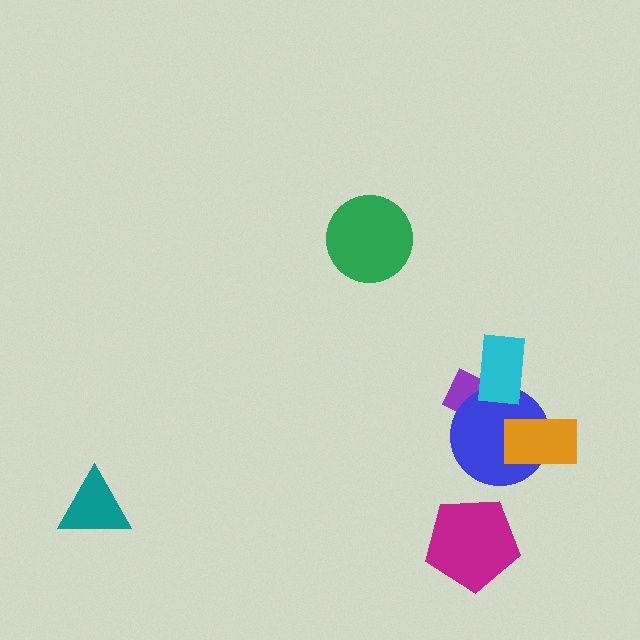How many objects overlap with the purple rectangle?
2 objects overlap with the purple rectangle.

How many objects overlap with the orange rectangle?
1 object overlaps with the orange rectangle.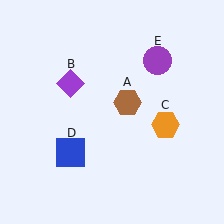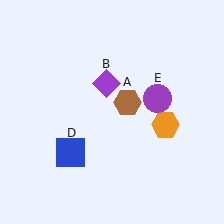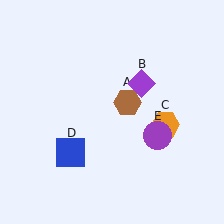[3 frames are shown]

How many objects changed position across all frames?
2 objects changed position: purple diamond (object B), purple circle (object E).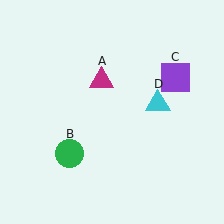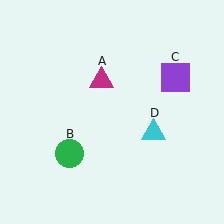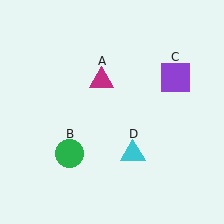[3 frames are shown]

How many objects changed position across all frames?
1 object changed position: cyan triangle (object D).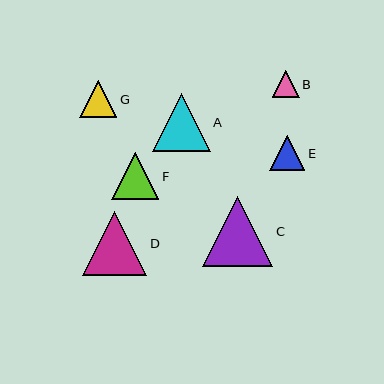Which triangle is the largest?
Triangle C is the largest with a size of approximately 70 pixels.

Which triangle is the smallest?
Triangle B is the smallest with a size of approximately 27 pixels.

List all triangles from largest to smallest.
From largest to smallest: C, D, A, F, G, E, B.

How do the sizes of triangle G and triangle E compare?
Triangle G and triangle E are approximately the same size.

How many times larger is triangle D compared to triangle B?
Triangle D is approximately 2.4 times the size of triangle B.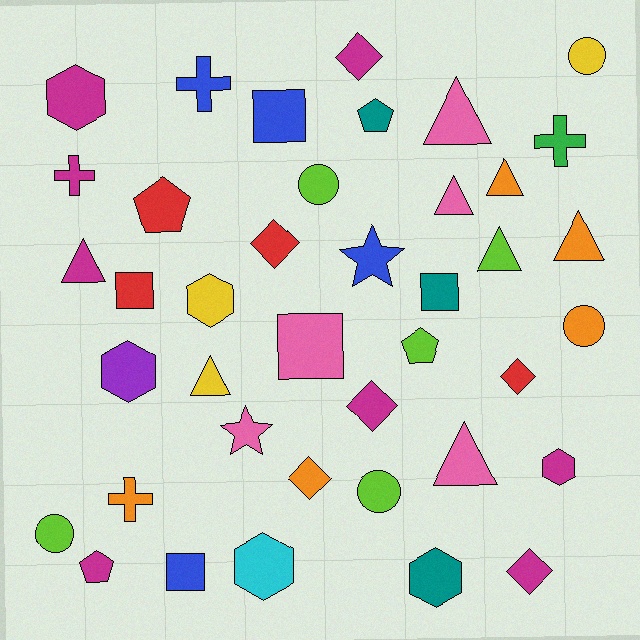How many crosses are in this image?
There are 4 crosses.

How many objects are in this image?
There are 40 objects.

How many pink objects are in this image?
There are 5 pink objects.